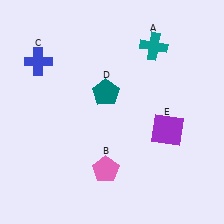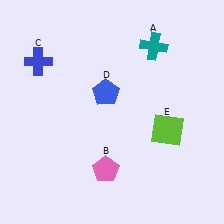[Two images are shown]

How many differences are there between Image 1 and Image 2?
There are 2 differences between the two images.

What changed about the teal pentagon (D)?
In Image 1, D is teal. In Image 2, it changed to blue.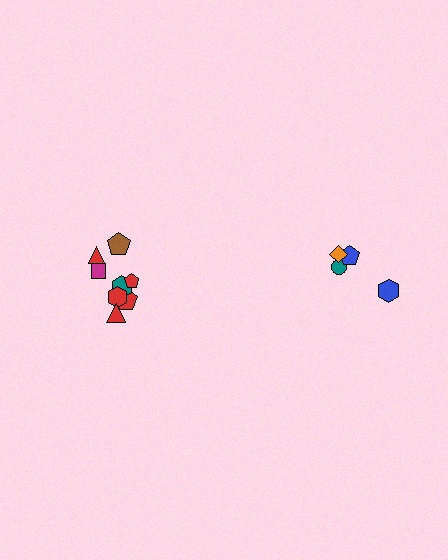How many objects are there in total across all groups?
There are 12 objects.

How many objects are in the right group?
There are 4 objects.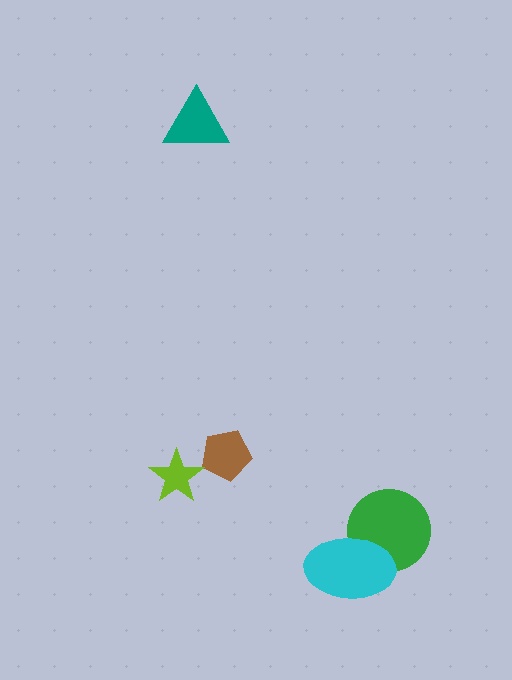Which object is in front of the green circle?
The cyan ellipse is in front of the green circle.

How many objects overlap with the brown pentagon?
0 objects overlap with the brown pentagon.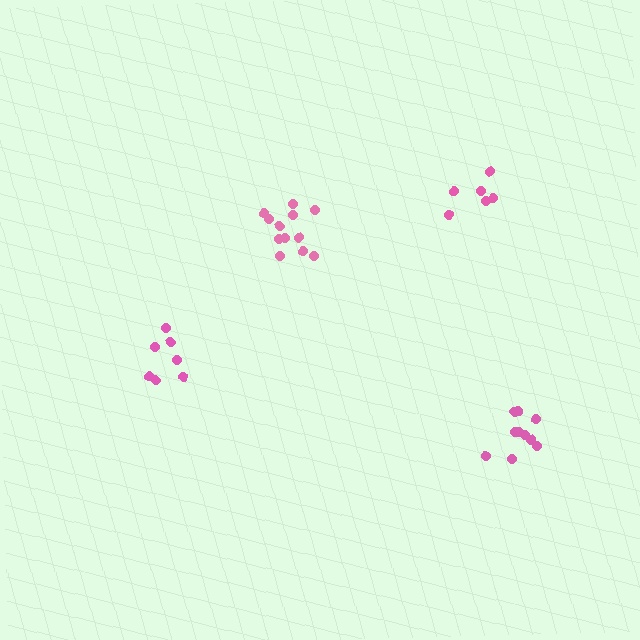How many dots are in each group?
Group 1: 10 dots, Group 2: 6 dots, Group 3: 7 dots, Group 4: 12 dots (35 total).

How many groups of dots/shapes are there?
There are 4 groups.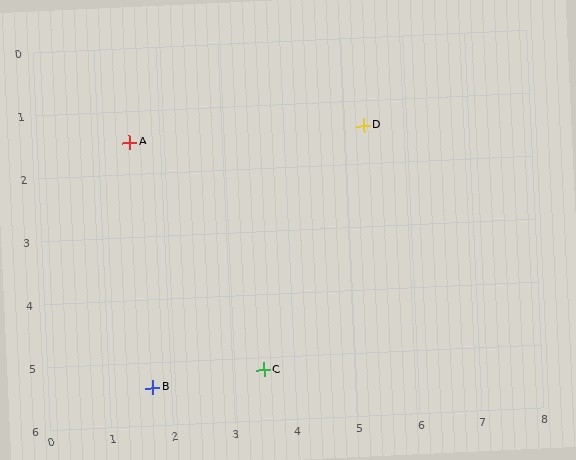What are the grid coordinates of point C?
Point C is at approximately (3.5, 5.2).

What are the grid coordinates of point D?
Point D is at approximately (5.3, 1.4).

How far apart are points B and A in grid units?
Points B and A are about 3.9 grid units apart.